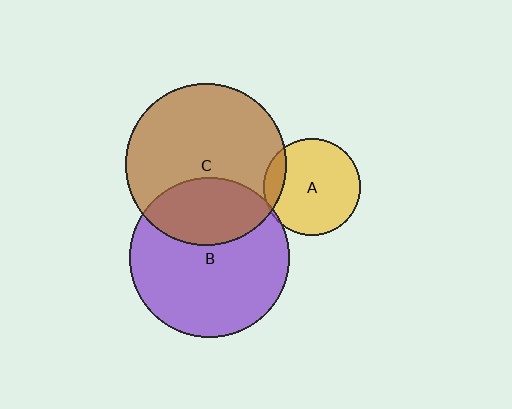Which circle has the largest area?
Circle C (brown).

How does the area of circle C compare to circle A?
Approximately 2.8 times.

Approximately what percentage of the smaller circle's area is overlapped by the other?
Approximately 15%.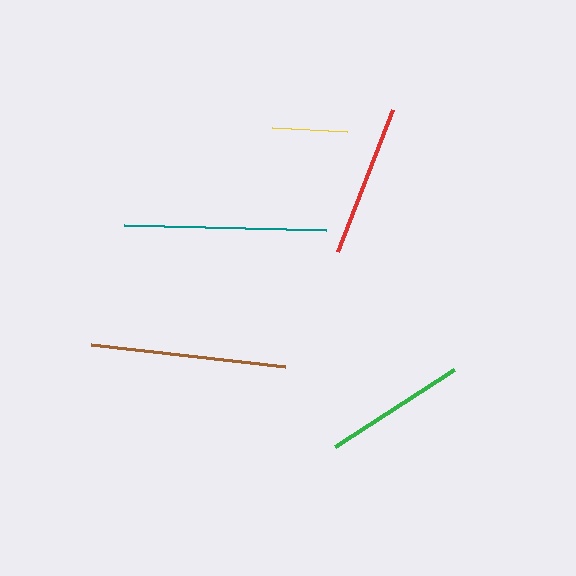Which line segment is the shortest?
The yellow line is the shortest at approximately 75 pixels.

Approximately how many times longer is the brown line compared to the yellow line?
The brown line is approximately 2.6 times the length of the yellow line.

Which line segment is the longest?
The teal line is the longest at approximately 202 pixels.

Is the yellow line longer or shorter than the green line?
The green line is longer than the yellow line.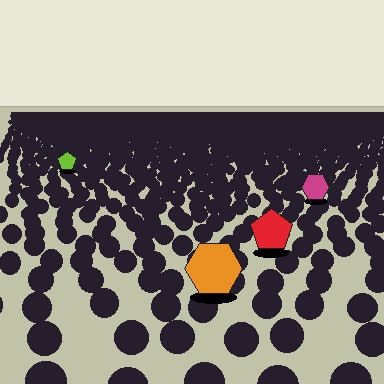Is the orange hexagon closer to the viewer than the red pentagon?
Yes. The orange hexagon is closer — you can tell from the texture gradient: the ground texture is coarser near it.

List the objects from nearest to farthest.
From nearest to farthest: the orange hexagon, the red pentagon, the magenta hexagon, the lime pentagon.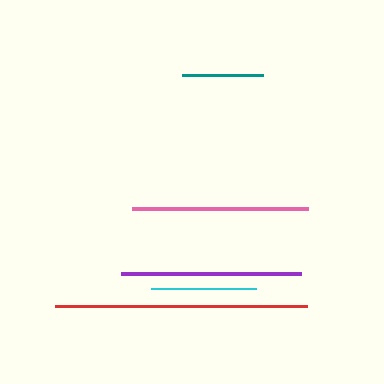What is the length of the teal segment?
The teal segment is approximately 81 pixels long.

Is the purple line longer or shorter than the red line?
The red line is longer than the purple line.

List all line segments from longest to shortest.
From longest to shortest: red, purple, pink, cyan, teal.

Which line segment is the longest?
The red line is the longest at approximately 253 pixels.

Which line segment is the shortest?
The teal line is the shortest at approximately 81 pixels.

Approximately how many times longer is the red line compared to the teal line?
The red line is approximately 3.1 times the length of the teal line.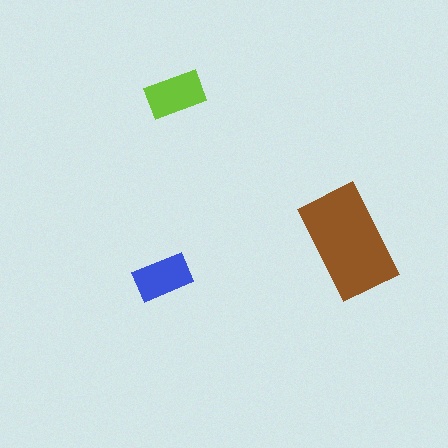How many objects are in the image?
There are 3 objects in the image.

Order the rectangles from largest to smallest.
the brown one, the lime one, the blue one.